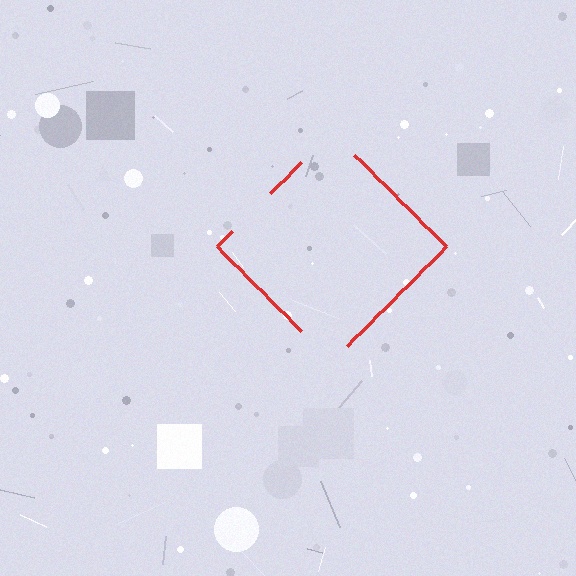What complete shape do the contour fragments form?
The contour fragments form a diamond.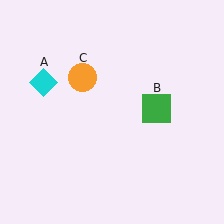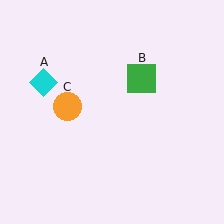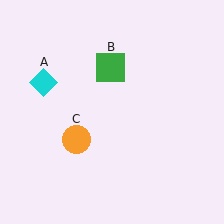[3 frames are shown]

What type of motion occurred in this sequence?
The green square (object B), orange circle (object C) rotated counterclockwise around the center of the scene.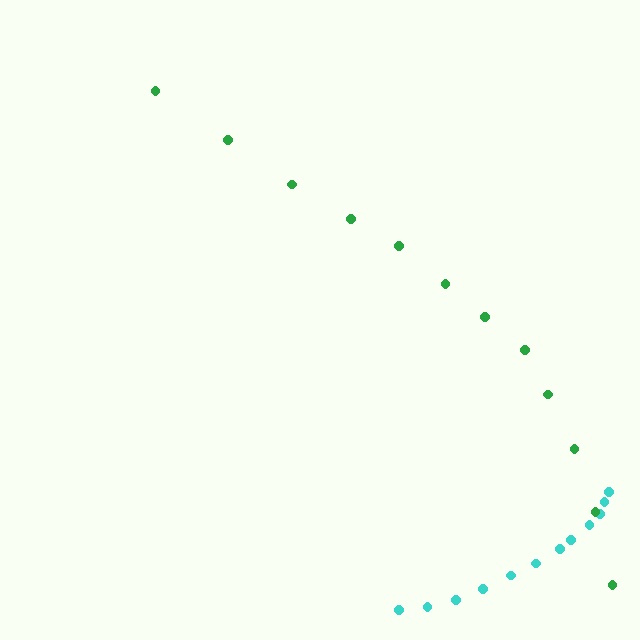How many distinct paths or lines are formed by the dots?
There are 2 distinct paths.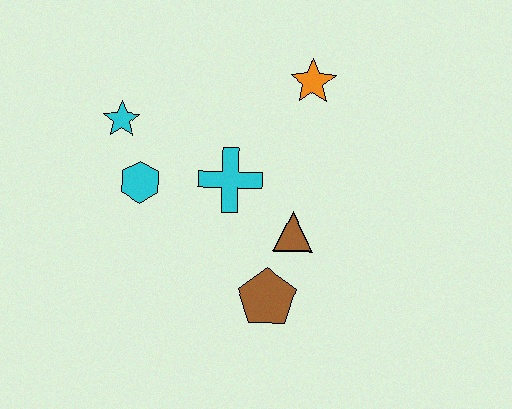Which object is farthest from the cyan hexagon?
The orange star is farthest from the cyan hexagon.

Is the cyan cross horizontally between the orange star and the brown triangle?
No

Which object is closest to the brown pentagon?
The brown triangle is closest to the brown pentagon.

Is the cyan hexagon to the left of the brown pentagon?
Yes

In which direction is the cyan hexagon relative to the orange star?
The cyan hexagon is to the left of the orange star.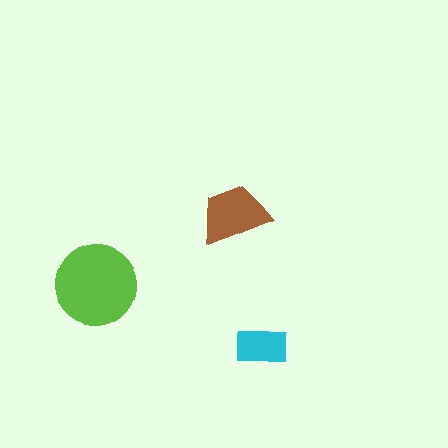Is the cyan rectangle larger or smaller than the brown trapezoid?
Smaller.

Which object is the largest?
The lime circle.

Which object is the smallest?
The cyan rectangle.